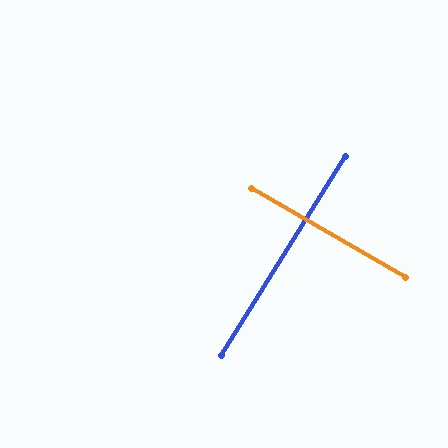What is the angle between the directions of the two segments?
Approximately 88 degrees.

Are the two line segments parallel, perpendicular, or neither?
Perpendicular — they meet at approximately 88°.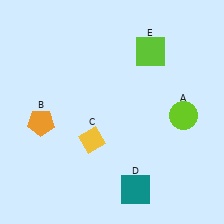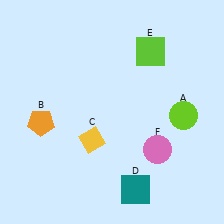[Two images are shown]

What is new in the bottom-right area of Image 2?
A pink circle (F) was added in the bottom-right area of Image 2.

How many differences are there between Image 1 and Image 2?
There is 1 difference between the two images.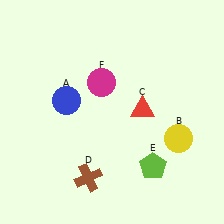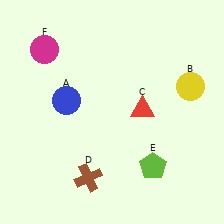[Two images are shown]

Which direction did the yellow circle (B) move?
The yellow circle (B) moved up.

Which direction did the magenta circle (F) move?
The magenta circle (F) moved left.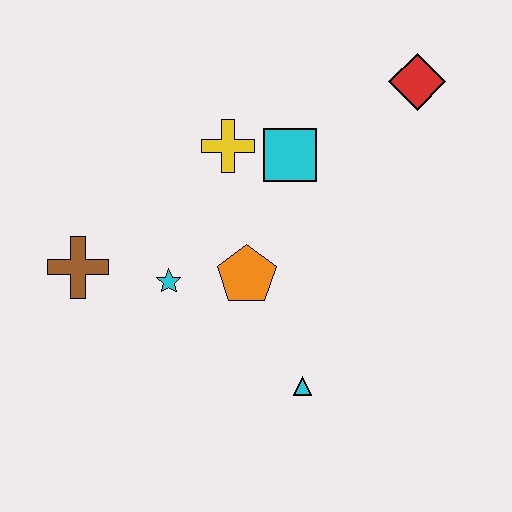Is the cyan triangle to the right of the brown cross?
Yes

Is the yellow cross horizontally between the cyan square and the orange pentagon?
No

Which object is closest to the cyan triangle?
The orange pentagon is closest to the cyan triangle.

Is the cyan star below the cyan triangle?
No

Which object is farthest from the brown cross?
The red diamond is farthest from the brown cross.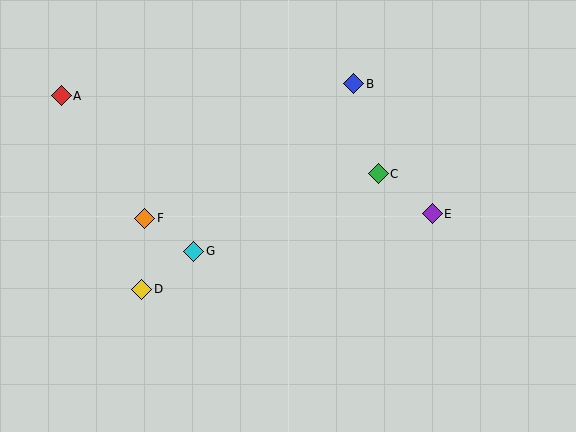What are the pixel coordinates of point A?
Point A is at (61, 96).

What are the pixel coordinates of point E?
Point E is at (432, 214).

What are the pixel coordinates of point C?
Point C is at (378, 174).